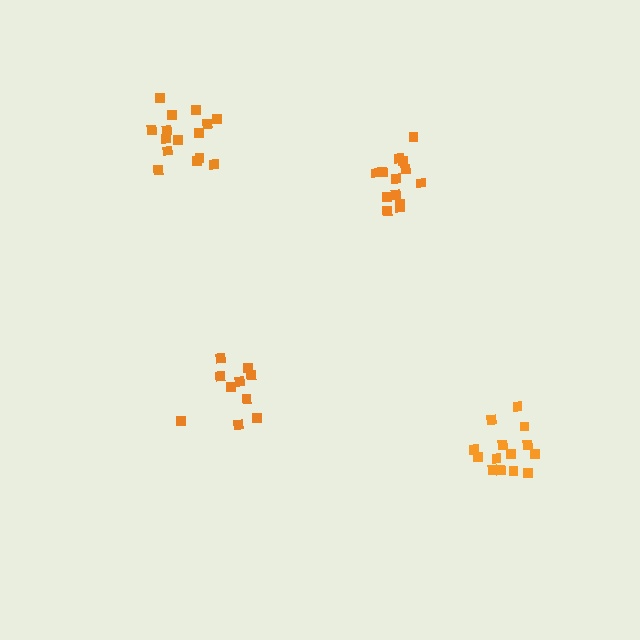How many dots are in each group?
Group 1: 14 dots, Group 2: 13 dots, Group 3: 10 dots, Group 4: 15 dots (52 total).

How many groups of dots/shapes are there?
There are 4 groups.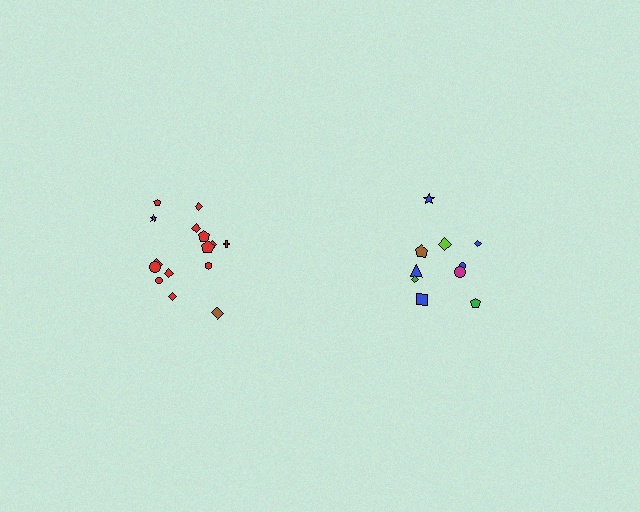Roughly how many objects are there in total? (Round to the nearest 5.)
Roughly 25 objects in total.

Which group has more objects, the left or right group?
The left group.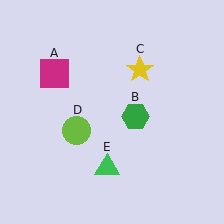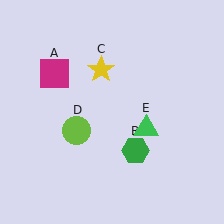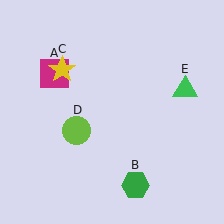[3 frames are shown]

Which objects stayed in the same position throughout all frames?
Magenta square (object A) and lime circle (object D) remained stationary.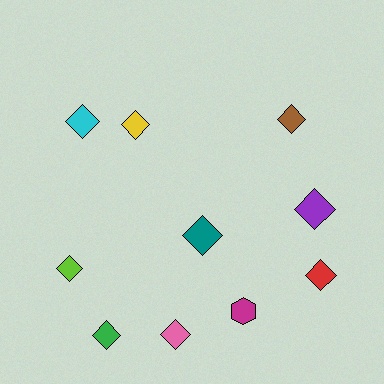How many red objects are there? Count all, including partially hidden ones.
There is 1 red object.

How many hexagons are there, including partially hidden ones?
There is 1 hexagon.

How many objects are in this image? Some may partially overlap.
There are 10 objects.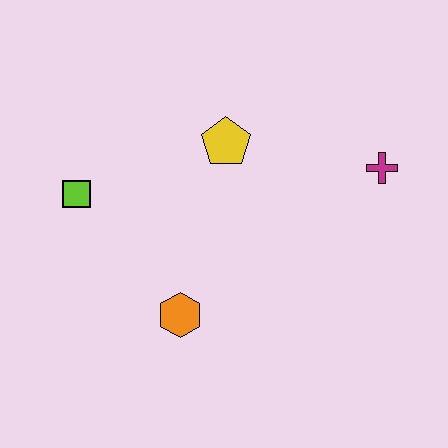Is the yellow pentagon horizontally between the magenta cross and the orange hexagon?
Yes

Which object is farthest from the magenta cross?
The lime square is farthest from the magenta cross.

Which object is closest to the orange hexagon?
The lime square is closest to the orange hexagon.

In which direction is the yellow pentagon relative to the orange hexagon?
The yellow pentagon is above the orange hexagon.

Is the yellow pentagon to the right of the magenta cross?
No